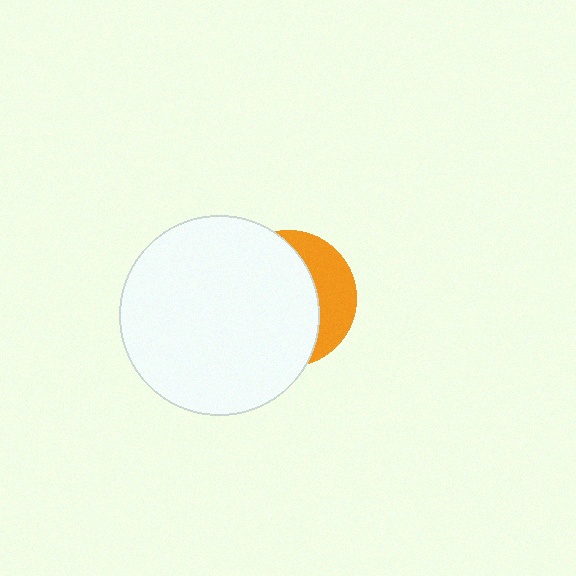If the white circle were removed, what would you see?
You would see the complete orange circle.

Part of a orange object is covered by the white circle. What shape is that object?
It is a circle.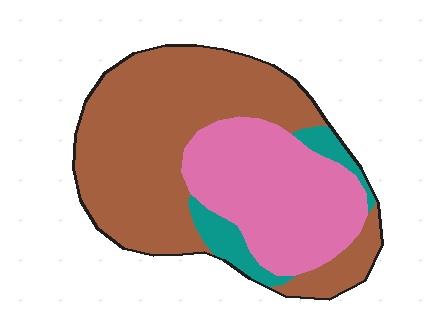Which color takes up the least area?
Teal, at roughly 10%.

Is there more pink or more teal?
Pink.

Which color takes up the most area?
Brown, at roughly 55%.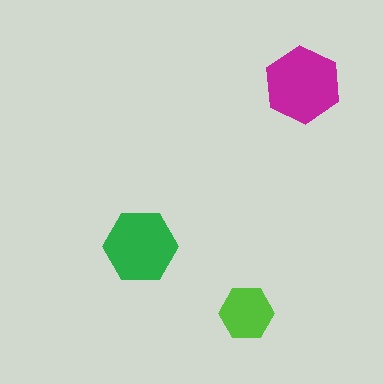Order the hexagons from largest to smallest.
the magenta one, the green one, the lime one.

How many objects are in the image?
There are 3 objects in the image.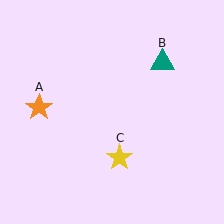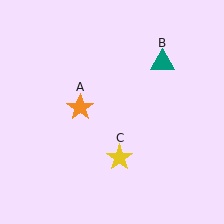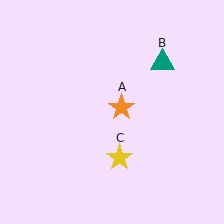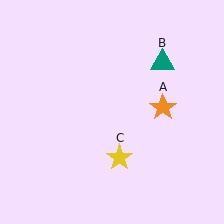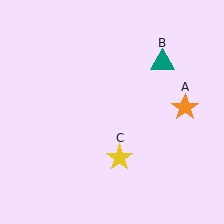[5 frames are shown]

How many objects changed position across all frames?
1 object changed position: orange star (object A).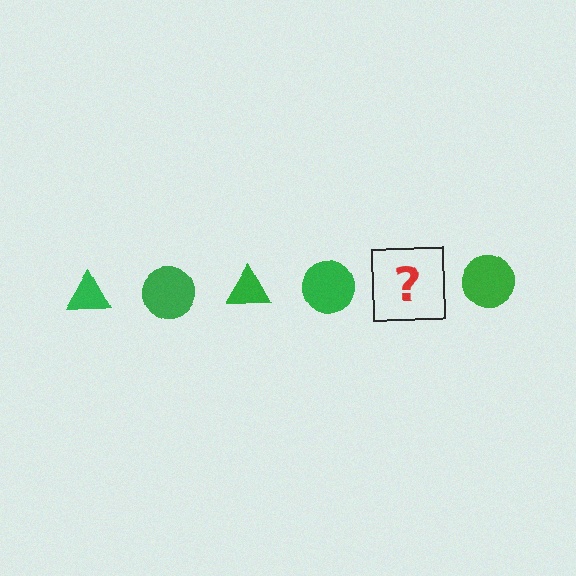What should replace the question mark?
The question mark should be replaced with a green triangle.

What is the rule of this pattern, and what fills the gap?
The rule is that the pattern cycles through triangle, circle shapes in green. The gap should be filled with a green triangle.